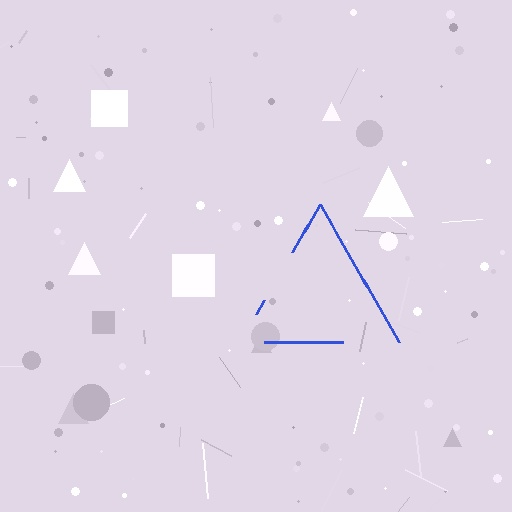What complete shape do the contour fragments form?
The contour fragments form a triangle.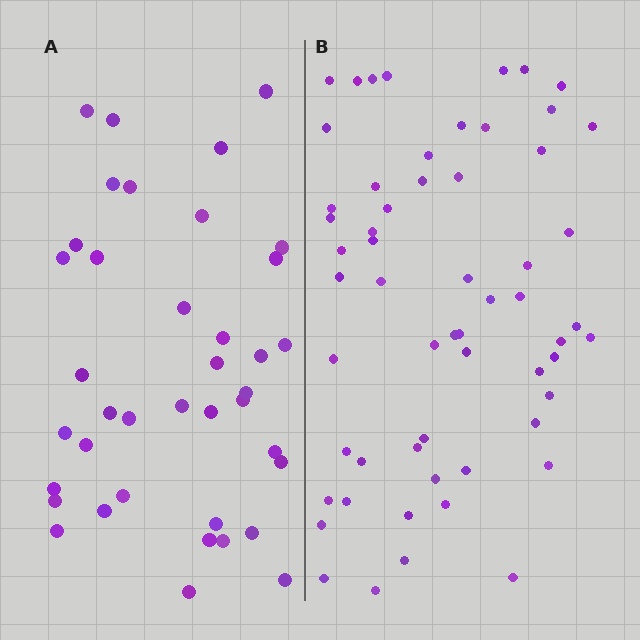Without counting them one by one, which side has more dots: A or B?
Region B (the right region) has more dots.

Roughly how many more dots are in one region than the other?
Region B has approximately 20 more dots than region A.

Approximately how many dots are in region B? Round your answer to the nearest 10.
About 60 dots. (The exact count is 58, which rounds to 60.)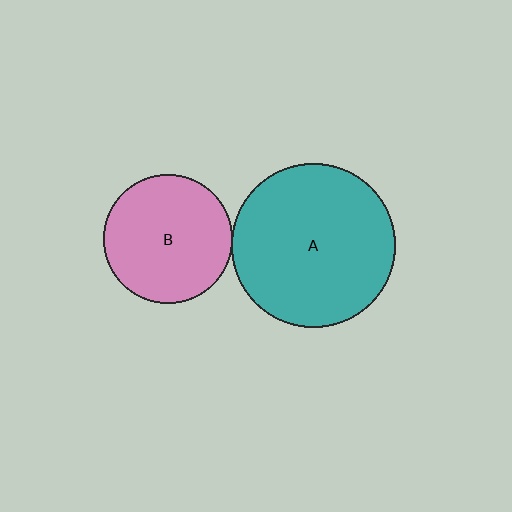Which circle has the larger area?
Circle A (teal).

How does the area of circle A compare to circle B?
Approximately 1.6 times.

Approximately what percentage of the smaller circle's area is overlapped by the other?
Approximately 5%.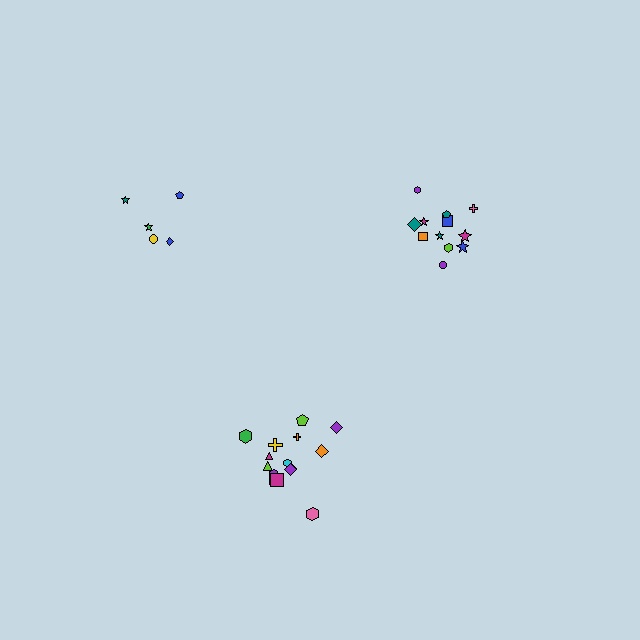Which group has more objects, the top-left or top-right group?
The top-right group.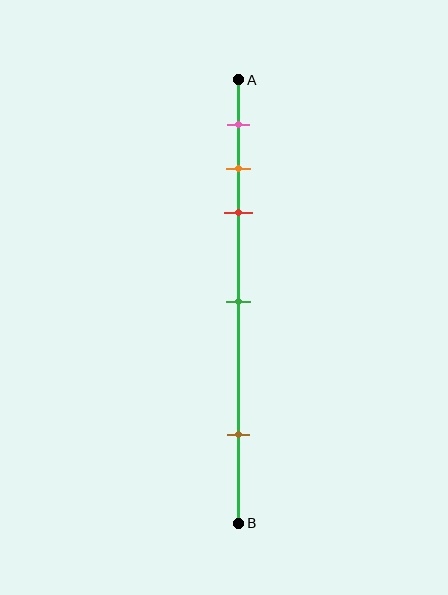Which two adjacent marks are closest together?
The orange and red marks are the closest adjacent pair.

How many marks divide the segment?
There are 5 marks dividing the segment.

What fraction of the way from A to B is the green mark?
The green mark is approximately 50% (0.5) of the way from A to B.